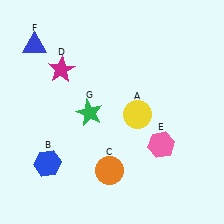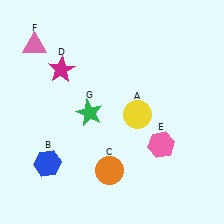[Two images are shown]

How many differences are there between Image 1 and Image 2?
There is 1 difference between the two images.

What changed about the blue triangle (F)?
In Image 1, F is blue. In Image 2, it changed to pink.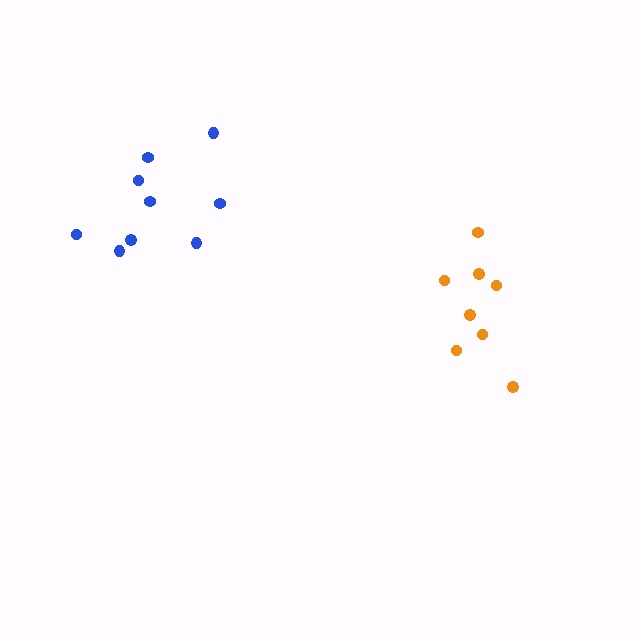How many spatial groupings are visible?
There are 2 spatial groupings.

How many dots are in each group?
Group 1: 8 dots, Group 2: 9 dots (17 total).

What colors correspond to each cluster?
The clusters are colored: orange, blue.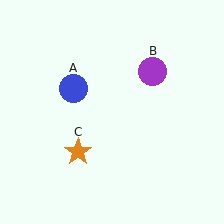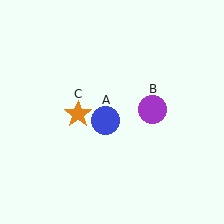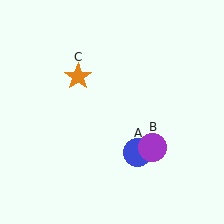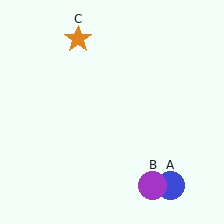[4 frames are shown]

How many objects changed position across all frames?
3 objects changed position: blue circle (object A), purple circle (object B), orange star (object C).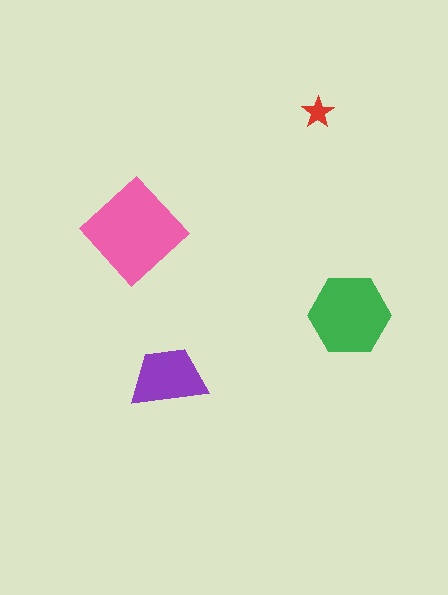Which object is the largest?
The pink diamond.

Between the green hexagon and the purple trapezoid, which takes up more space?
The green hexagon.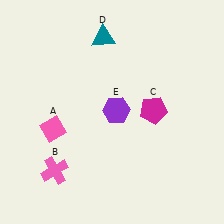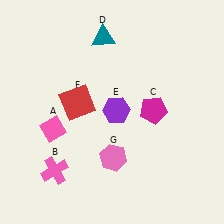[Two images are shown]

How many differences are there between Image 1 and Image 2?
There are 2 differences between the two images.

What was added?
A red square (F), a pink hexagon (G) were added in Image 2.